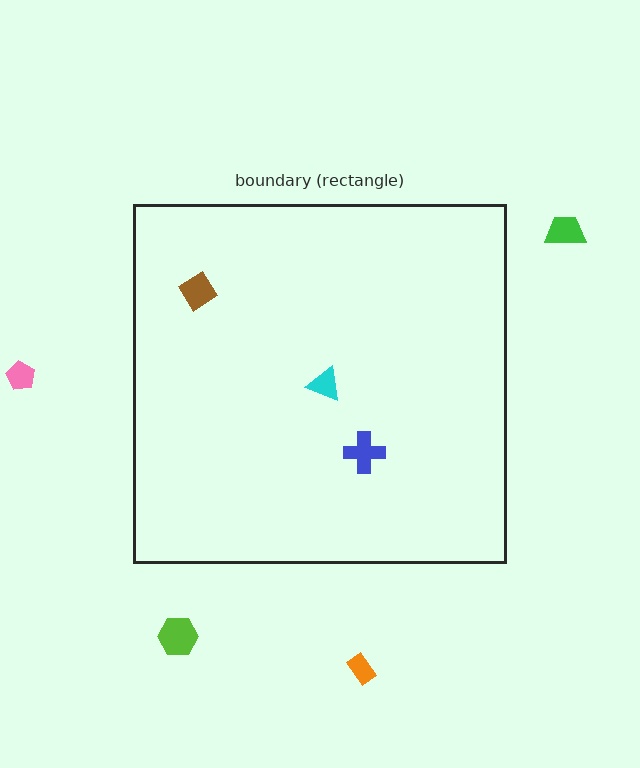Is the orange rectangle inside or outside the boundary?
Outside.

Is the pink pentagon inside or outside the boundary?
Outside.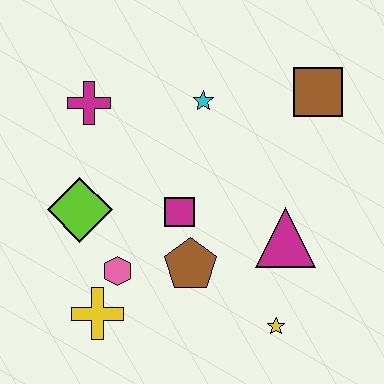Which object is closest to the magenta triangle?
The yellow star is closest to the magenta triangle.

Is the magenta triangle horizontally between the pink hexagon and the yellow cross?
No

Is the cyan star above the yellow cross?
Yes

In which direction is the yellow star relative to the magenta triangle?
The yellow star is below the magenta triangle.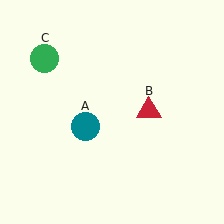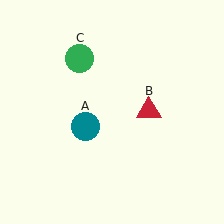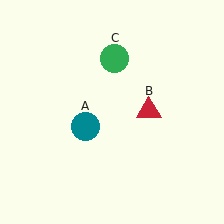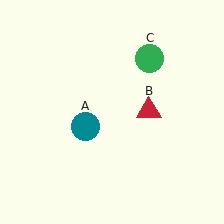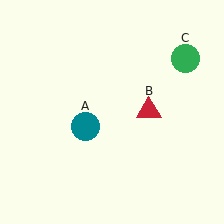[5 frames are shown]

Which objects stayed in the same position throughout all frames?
Teal circle (object A) and red triangle (object B) remained stationary.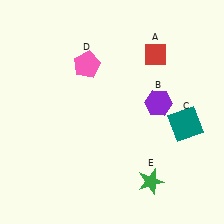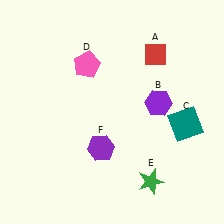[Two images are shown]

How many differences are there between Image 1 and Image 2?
There is 1 difference between the two images.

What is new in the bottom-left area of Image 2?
A purple hexagon (F) was added in the bottom-left area of Image 2.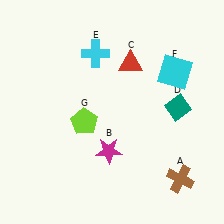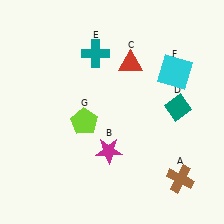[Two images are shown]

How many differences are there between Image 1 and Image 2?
There is 1 difference between the two images.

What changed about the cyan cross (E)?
In Image 1, E is cyan. In Image 2, it changed to teal.